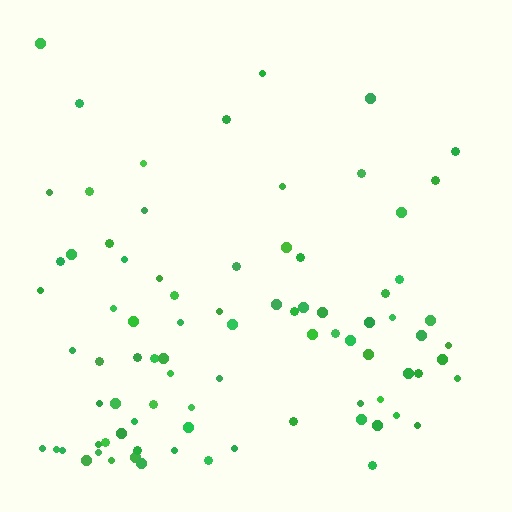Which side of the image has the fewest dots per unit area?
The top.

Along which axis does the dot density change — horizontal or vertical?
Vertical.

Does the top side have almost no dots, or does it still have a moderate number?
Still a moderate number, just noticeably fewer than the bottom.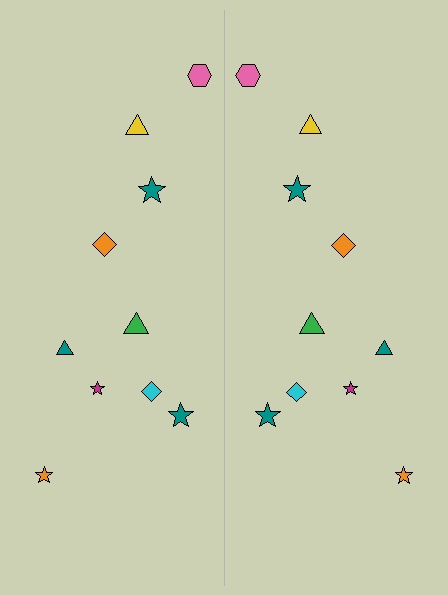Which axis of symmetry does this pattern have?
The pattern has a vertical axis of symmetry running through the center of the image.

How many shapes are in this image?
There are 20 shapes in this image.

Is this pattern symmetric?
Yes, this pattern has bilateral (reflection) symmetry.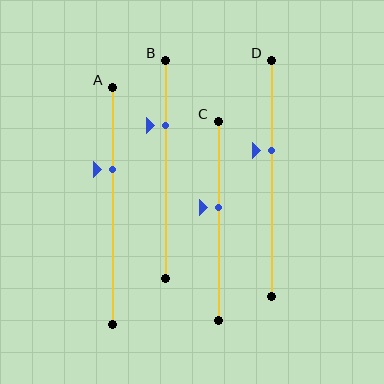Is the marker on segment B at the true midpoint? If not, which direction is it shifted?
No, the marker on segment B is shifted upward by about 20% of the segment length.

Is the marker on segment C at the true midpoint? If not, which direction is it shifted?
No, the marker on segment C is shifted upward by about 6% of the segment length.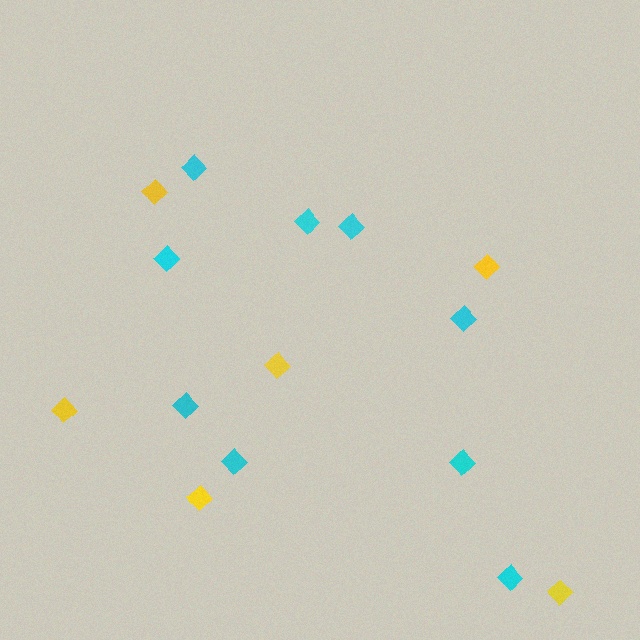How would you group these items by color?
There are 2 groups: one group of yellow diamonds (6) and one group of cyan diamonds (9).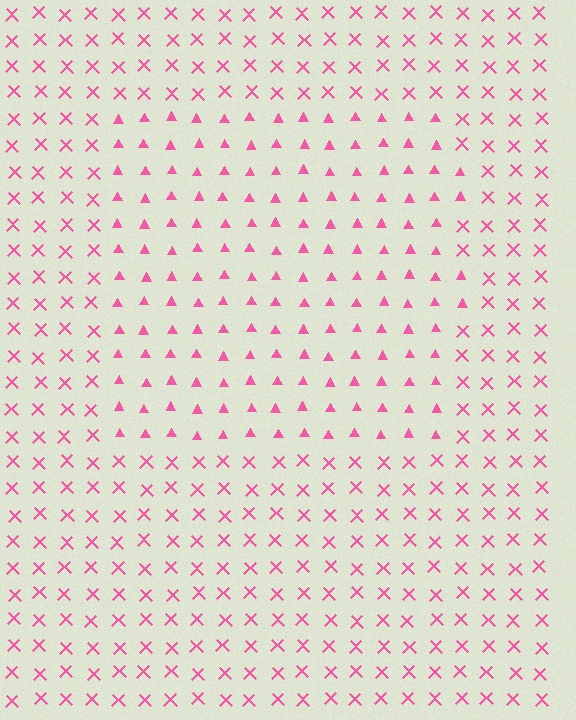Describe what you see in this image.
The image is filled with small pink elements arranged in a uniform grid. A rectangle-shaped region contains triangles, while the surrounding area contains X marks. The boundary is defined purely by the change in element shape.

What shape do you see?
I see a rectangle.